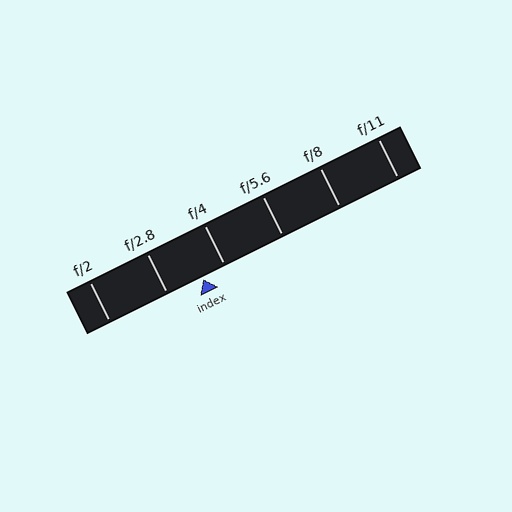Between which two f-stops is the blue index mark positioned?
The index mark is between f/2.8 and f/4.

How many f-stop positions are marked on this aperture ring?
There are 6 f-stop positions marked.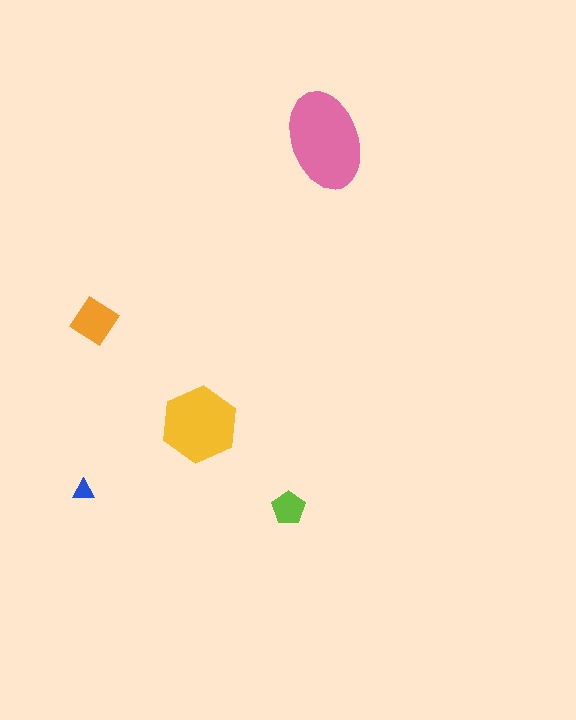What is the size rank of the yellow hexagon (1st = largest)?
2nd.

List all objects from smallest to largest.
The blue triangle, the lime pentagon, the orange diamond, the yellow hexagon, the pink ellipse.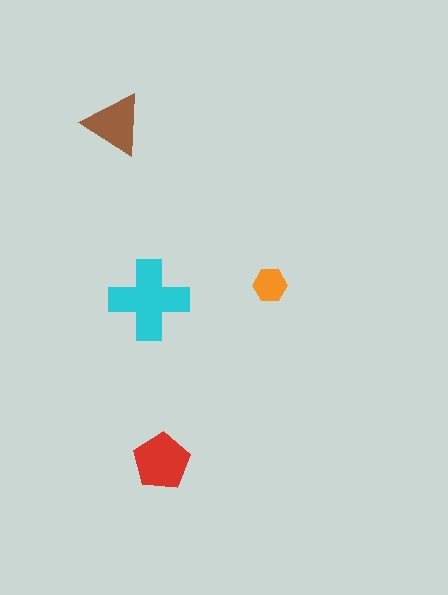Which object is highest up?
The brown triangle is topmost.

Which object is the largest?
The cyan cross.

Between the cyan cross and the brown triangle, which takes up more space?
The cyan cross.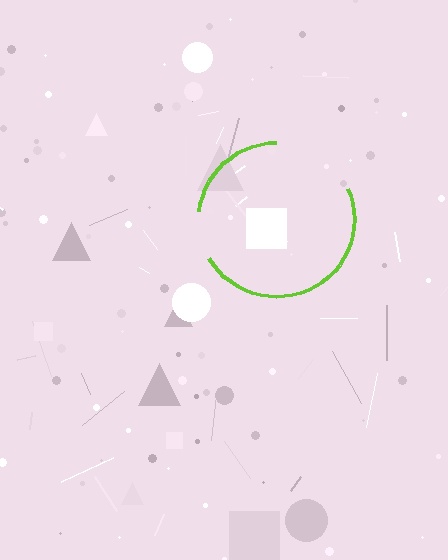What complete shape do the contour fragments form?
The contour fragments form a circle.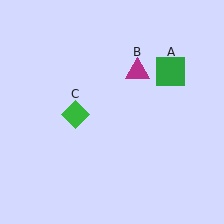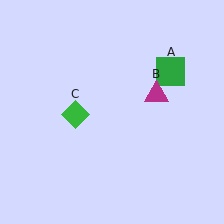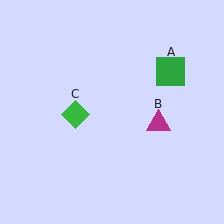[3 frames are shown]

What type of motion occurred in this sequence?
The magenta triangle (object B) rotated clockwise around the center of the scene.